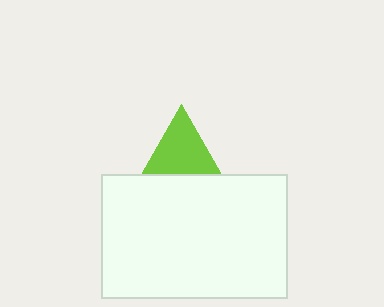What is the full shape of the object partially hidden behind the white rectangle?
The partially hidden object is a lime triangle.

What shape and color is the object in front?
The object in front is a white rectangle.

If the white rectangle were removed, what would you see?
You would see the complete lime triangle.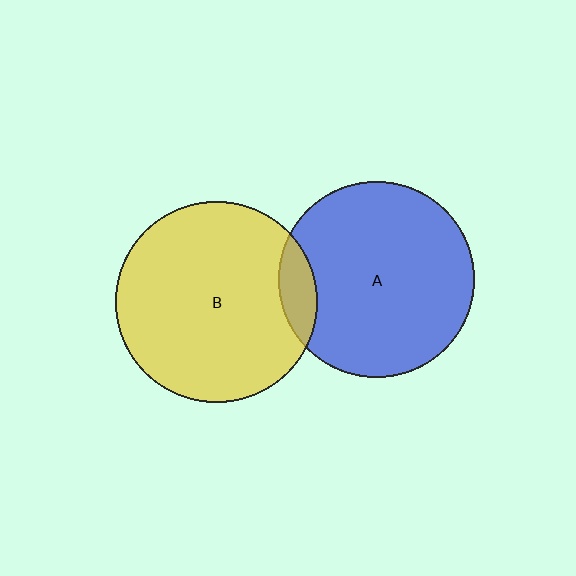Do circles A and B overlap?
Yes.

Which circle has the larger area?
Circle B (yellow).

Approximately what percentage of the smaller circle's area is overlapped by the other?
Approximately 10%.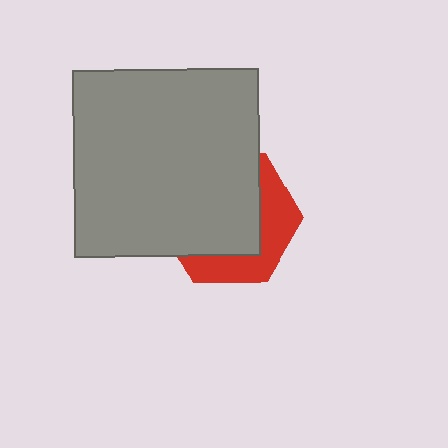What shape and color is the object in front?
The object in front is a gray square.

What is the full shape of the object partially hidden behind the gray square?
The partially hidden object is a red hexagon.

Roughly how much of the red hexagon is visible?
A small part of it is visible (roughly 36%).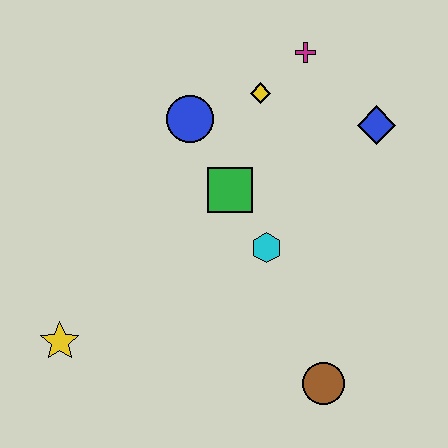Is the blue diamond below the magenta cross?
Yes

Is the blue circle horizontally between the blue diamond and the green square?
No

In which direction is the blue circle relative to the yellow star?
The blue circle is above the yellow star.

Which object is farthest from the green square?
The yellow star is farthest from the green square.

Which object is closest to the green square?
The cyan hexagon is closest to the green square.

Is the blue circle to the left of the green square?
Yes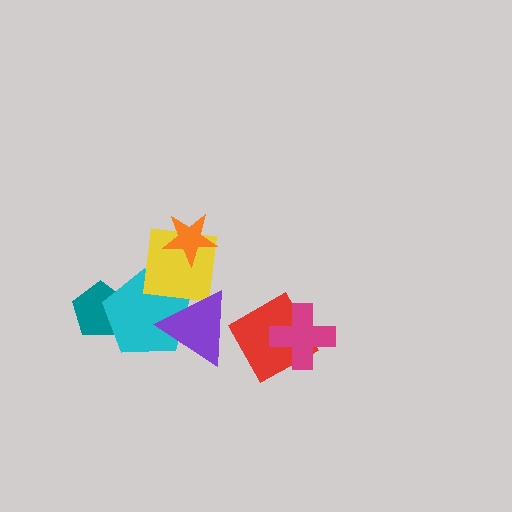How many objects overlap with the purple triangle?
3 objects overlap with the purple triangle.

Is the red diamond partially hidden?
Yes, it is partially covered by another shape.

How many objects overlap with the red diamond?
2 objects overlap with the red diamond.